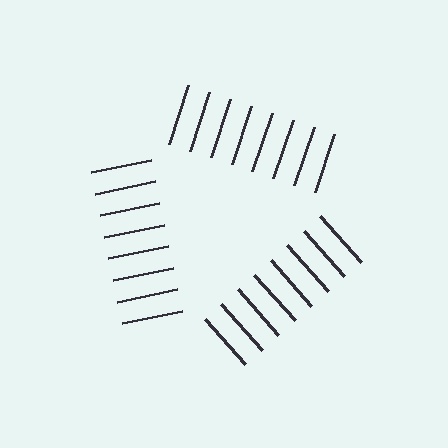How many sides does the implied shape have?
3 sides — the line-ends trace a triangle.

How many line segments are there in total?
24 — 8 along each of the 3 edges.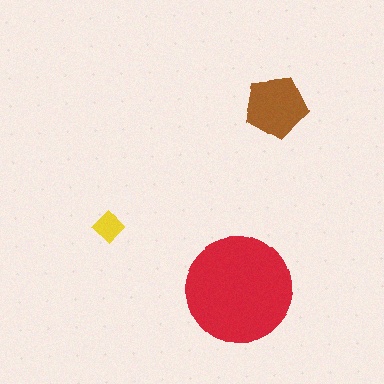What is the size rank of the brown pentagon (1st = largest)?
2nd.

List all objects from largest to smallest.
The red circle, the brown pentagon, the yellow diamond.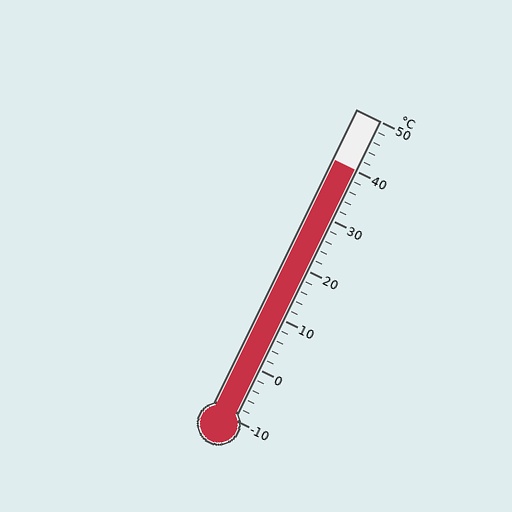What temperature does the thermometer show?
The thermometer shows approximately 40°C.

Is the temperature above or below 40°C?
The temperature is at 40°C.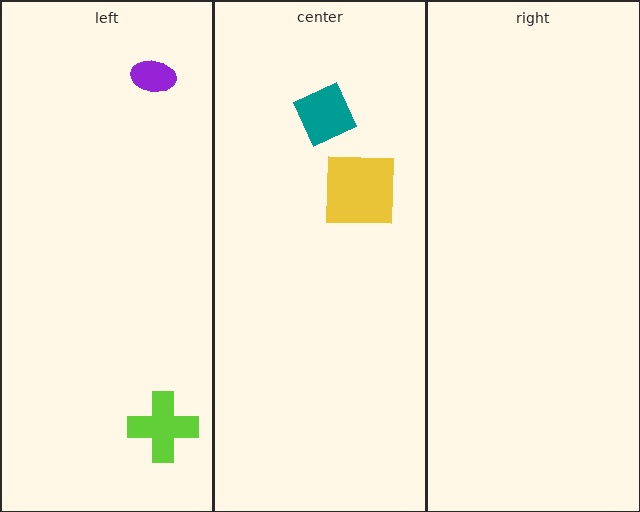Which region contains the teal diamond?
The center region.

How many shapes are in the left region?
2.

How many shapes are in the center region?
2.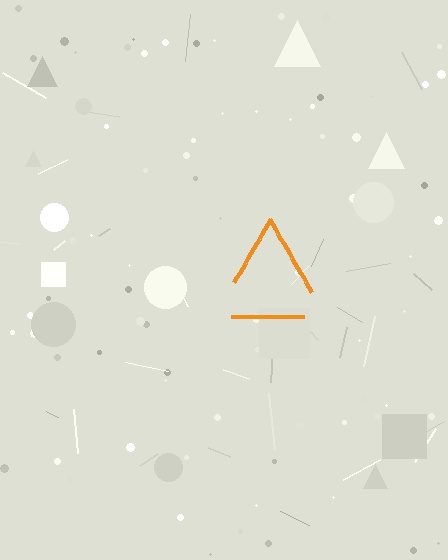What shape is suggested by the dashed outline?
The dashed outline suggests a triangle.